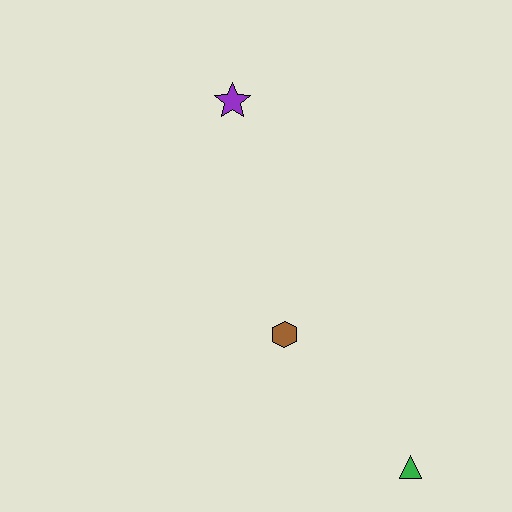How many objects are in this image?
There are 3 objects.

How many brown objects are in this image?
There is 1 brown object.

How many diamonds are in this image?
There are no diamonds.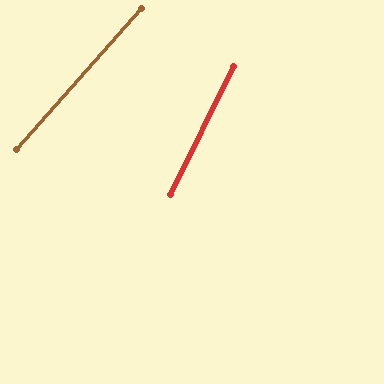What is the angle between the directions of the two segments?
Approximately 16 degrees.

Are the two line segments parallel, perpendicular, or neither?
Neither parallel nor perpendicular — they differ by about 16°.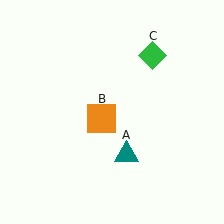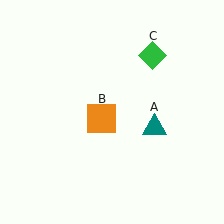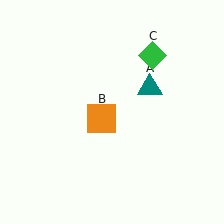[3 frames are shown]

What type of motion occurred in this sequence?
The teal triangle (object A) rotated counterclockwise around the center of the scene.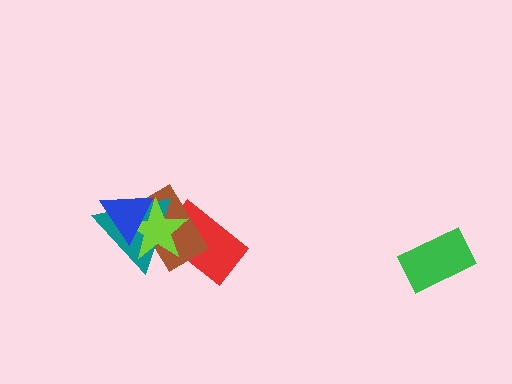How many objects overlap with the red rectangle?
3 objects overlap with the red rectangle.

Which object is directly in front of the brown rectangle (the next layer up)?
The teal triangle is directly in front of the brown rectangle.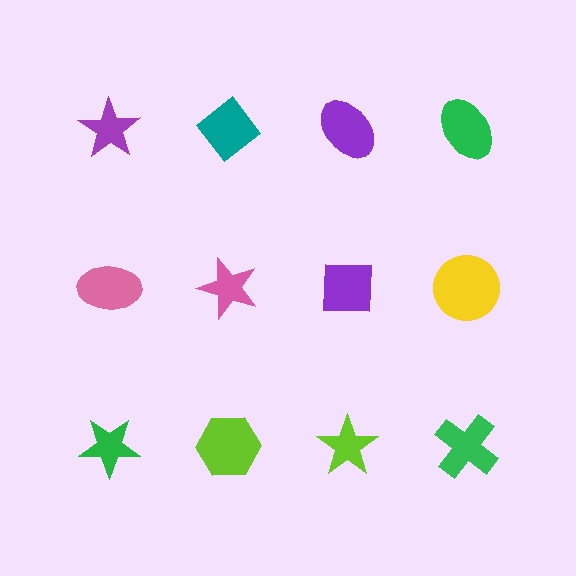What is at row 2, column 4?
A yellow circle.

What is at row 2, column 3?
A purple square.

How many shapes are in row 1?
4 shapes.